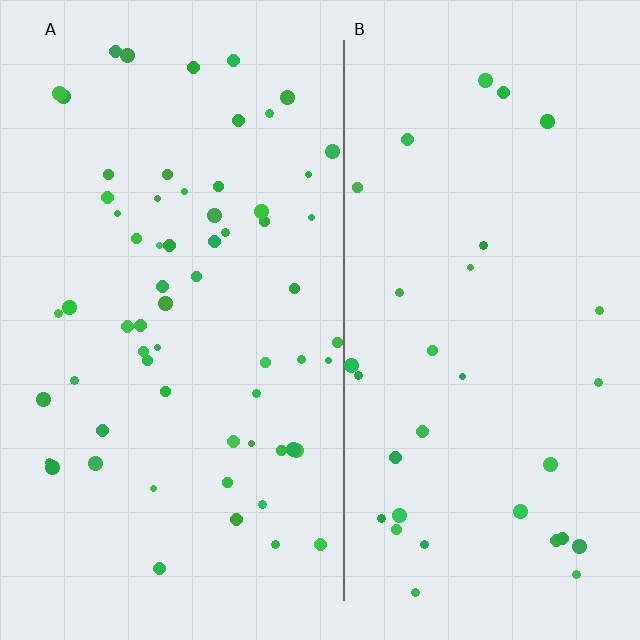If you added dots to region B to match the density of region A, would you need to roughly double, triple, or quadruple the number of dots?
Approximately double.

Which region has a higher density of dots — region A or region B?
A (the left).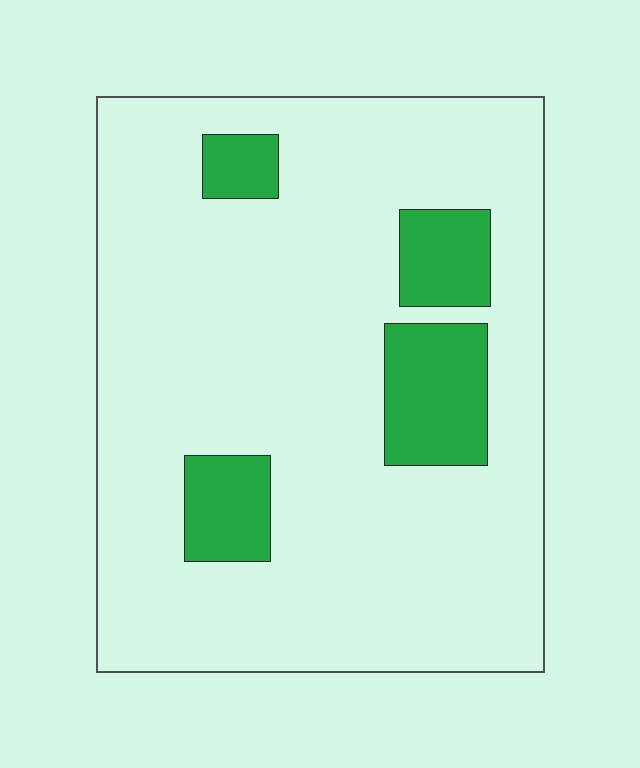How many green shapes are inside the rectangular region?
4.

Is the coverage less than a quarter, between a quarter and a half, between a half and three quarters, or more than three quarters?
Less than a quarter.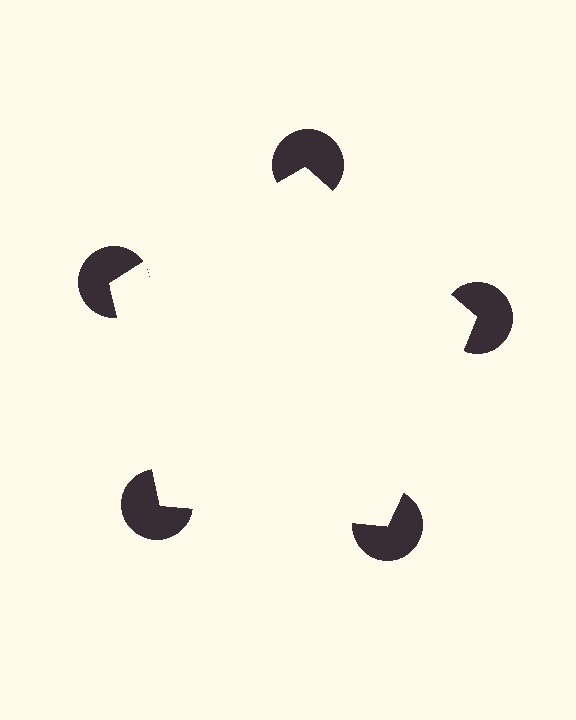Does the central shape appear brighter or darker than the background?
It typically appears slightly brighter than the background, even though no actual brightness change is drawn.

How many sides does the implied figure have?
5 sides.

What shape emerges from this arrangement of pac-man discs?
An illusory pentagon — its edges are inferred from the aligned wedge cuts in the pac-man discs, not physically drawn.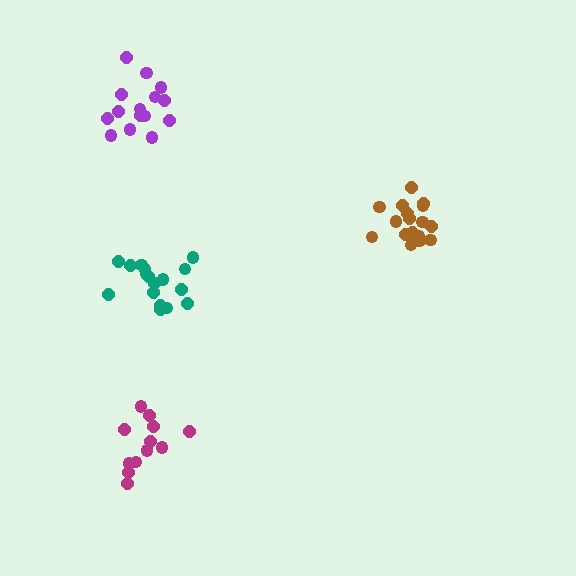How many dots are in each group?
Group 1: 15 dots, Group 2: 17 dots, Group 3: 12 dots, Group 4: 17 dots (61 total).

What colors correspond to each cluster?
The clusters are colored: purple, brown, magenta, teal.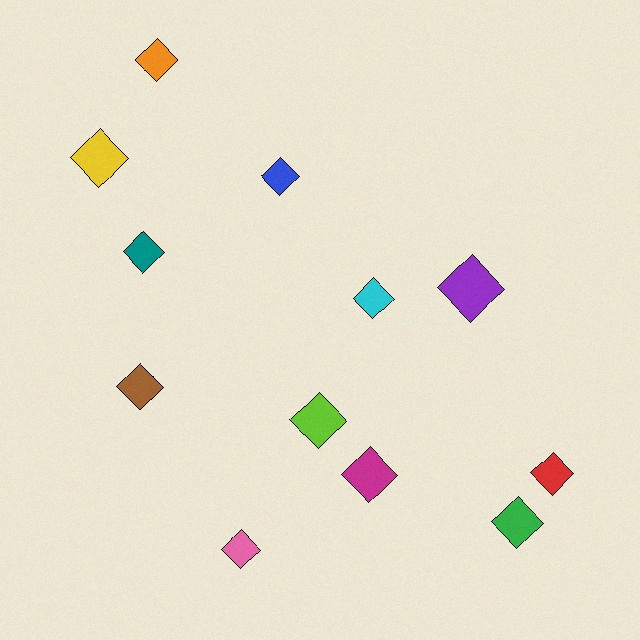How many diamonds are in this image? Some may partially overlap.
There are 12 diamonds.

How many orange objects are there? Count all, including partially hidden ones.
There is 1 orange object.